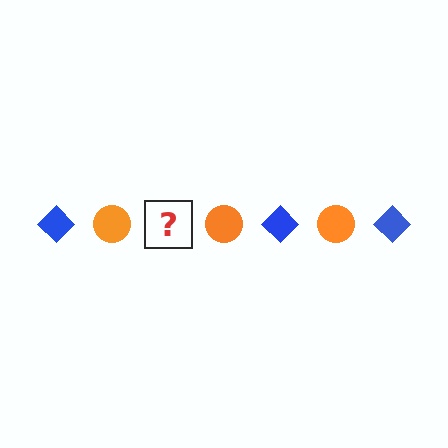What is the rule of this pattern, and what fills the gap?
The rule is that the pattern alternates between blue diamond and orange circle. The gap should be filled with a blue diamond.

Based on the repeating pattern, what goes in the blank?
The blank should be a blue diamond.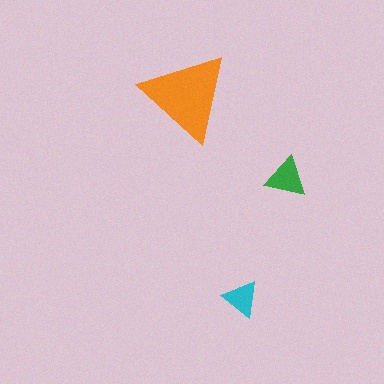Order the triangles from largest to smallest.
the orange one, the green one, the cyan one.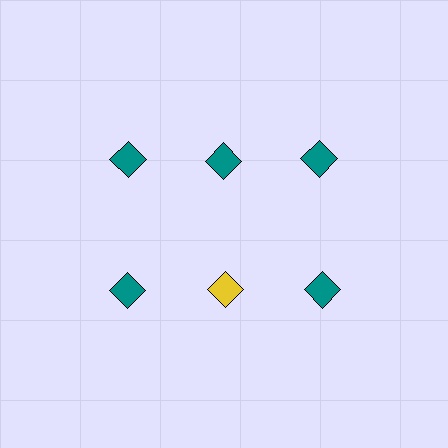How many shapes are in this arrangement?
There are 6 shapes arranged in a grid pattern.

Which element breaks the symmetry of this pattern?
The yellow diamond in the second row, second from left column breaks the symmetry. All other shapes are teal diamonds.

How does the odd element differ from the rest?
It has a different color: yellow instead of teal.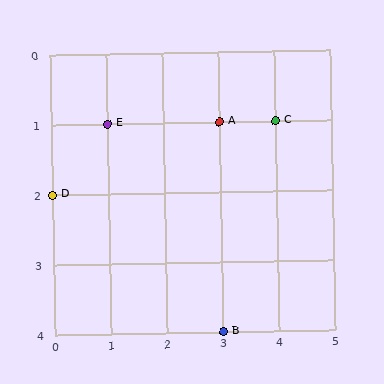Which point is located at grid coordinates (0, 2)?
Point D is at (0, 2).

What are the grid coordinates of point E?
Point E is at grid coordinates (1, 1).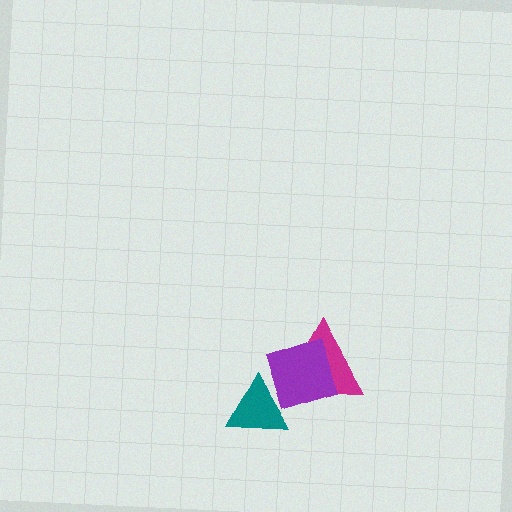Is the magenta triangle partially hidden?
Yes, it is partially covered by another shape.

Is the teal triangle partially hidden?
Yes, it is partially covered by another shape.